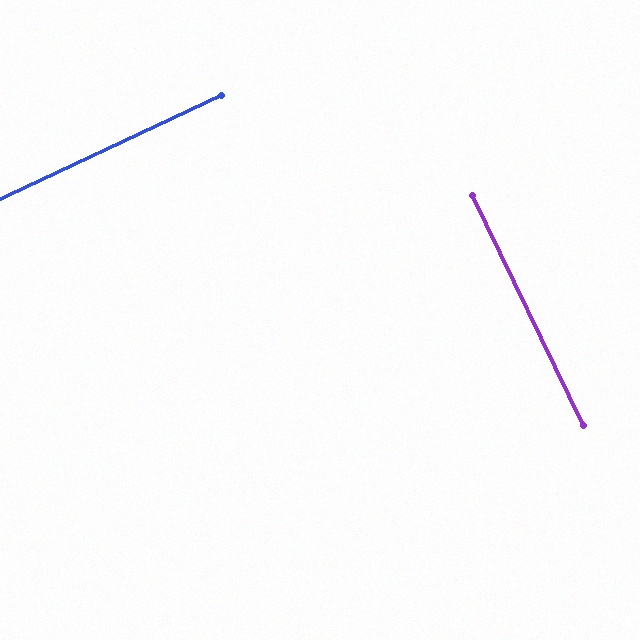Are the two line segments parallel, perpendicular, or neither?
Perpendicular — they meet at approximately 89°.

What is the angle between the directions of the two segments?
Approximately 89 degrees.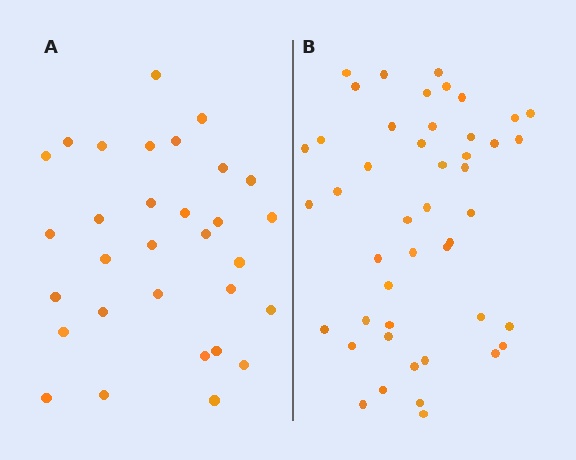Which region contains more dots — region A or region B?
Region B (the right region) has more dots.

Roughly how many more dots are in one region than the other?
Region B has approximately 15 more dots than region A.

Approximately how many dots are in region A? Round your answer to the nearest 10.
About 30 dots. (The exact count is 31, which rounds to 30.)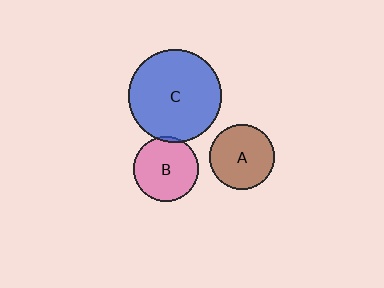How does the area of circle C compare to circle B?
Approximately 2.1 times.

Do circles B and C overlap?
Yes.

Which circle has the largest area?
Circle C (blue).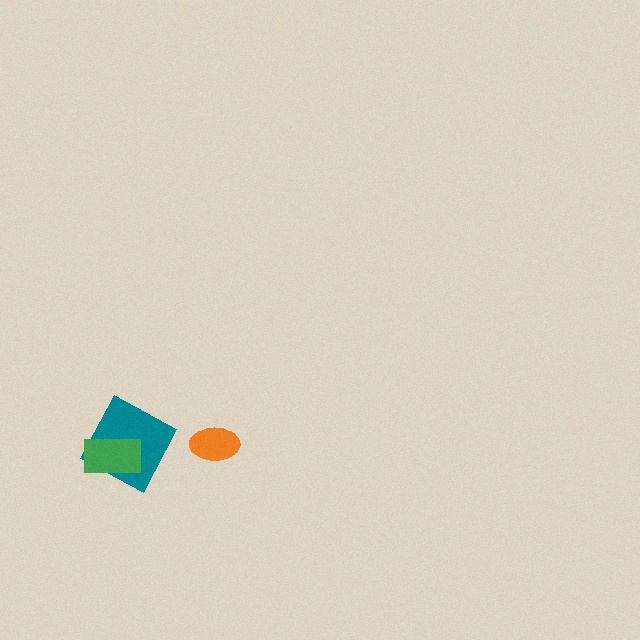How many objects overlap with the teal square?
1 object overlaps with the teal square.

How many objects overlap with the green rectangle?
1 object overlaps with the green rectangle.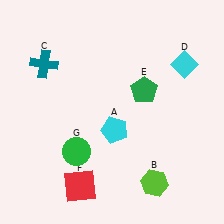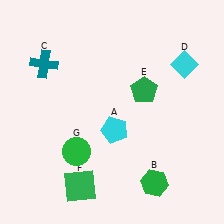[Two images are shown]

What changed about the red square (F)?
In Image 1, F is red. In Image 2, it changed to green.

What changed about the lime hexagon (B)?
In Image 1, B is lime. In Image 2, it changed to green.